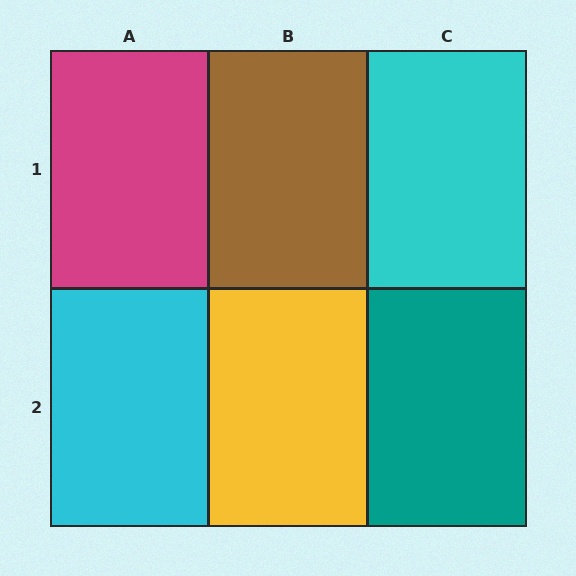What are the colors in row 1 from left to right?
Magenta, brown, cyan.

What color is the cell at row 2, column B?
Yellow.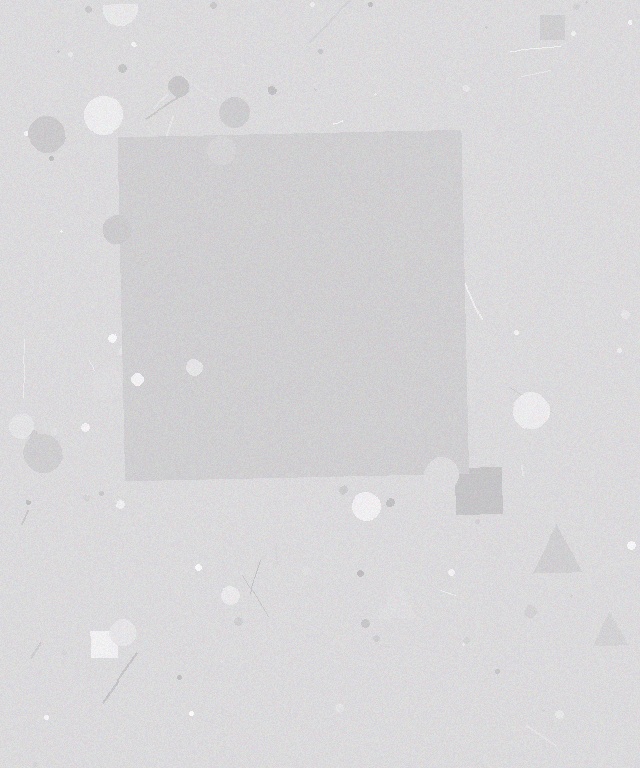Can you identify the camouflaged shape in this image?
The camouflaged shape is a square.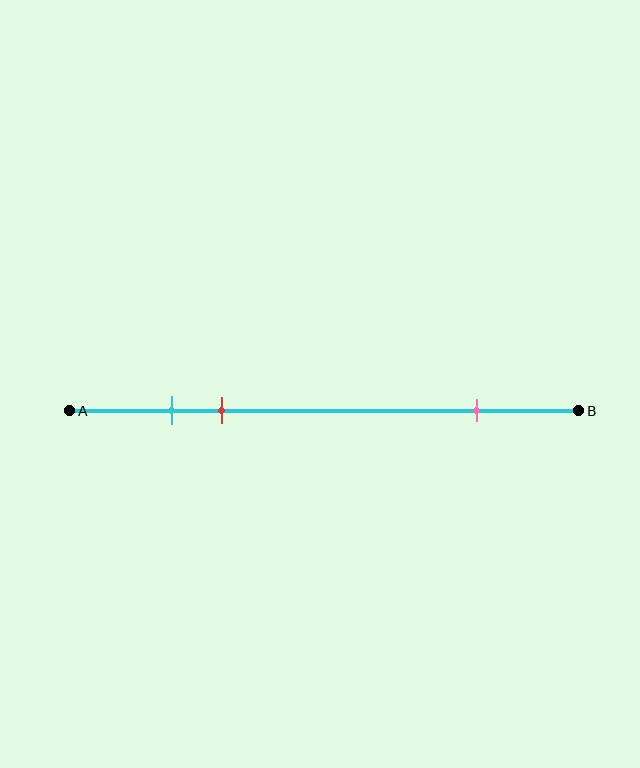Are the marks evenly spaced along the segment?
No, the marks are not evenly spaced.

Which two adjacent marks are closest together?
The cyan and red marks are the closest adjacent pair.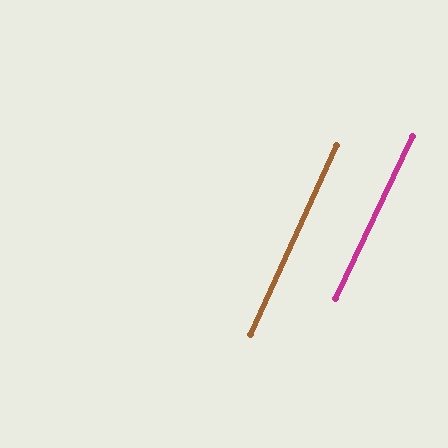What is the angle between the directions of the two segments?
Approximately 1 degree.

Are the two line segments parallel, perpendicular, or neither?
Parallel — their directions differ by only 0.8°.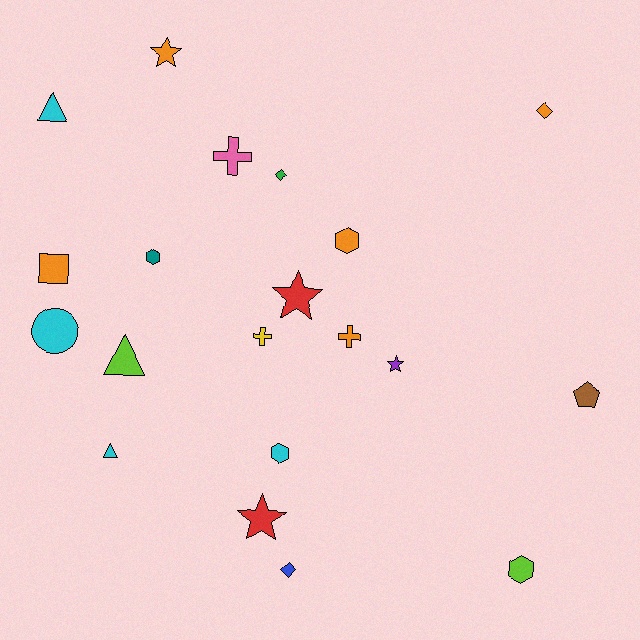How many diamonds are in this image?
There are 3 diamonds.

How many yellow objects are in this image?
There is 1 yellow object.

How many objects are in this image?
There are 20 objects.